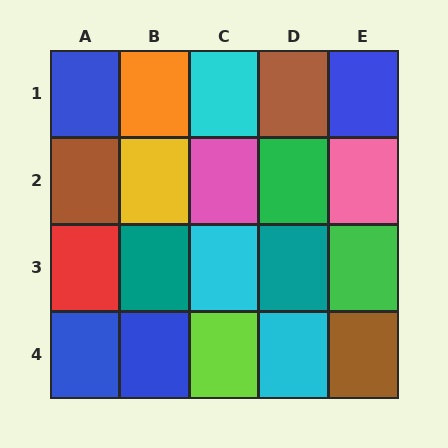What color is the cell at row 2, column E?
Pink.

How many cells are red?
1 cell is red.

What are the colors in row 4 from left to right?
Blue, blue, lime, cyan, brown.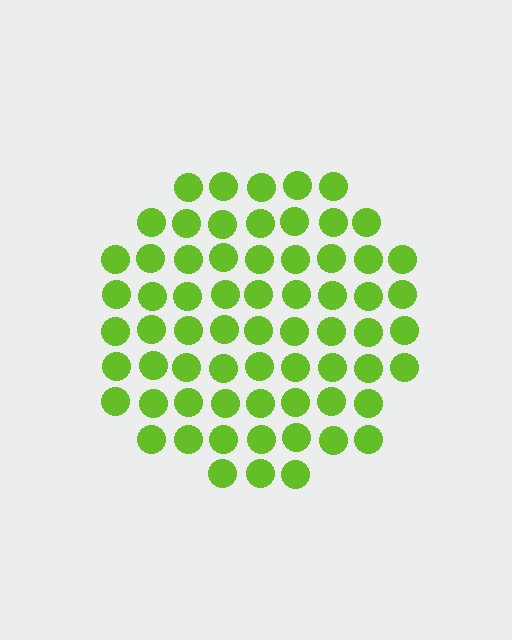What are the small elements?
The small elements are circles.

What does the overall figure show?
The overall figure shows a circle.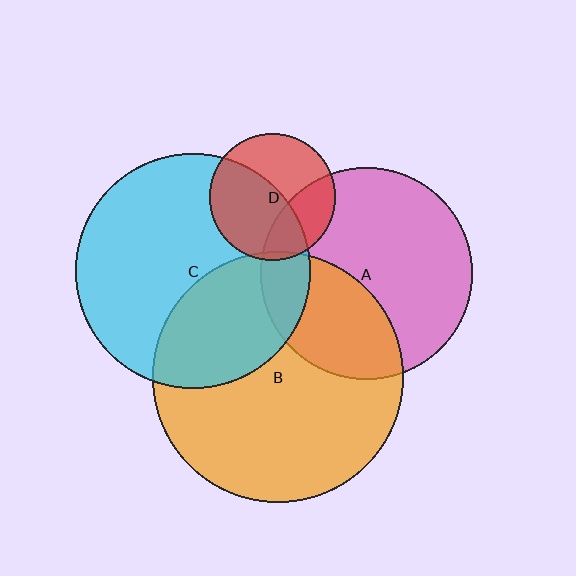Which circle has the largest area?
Circle B (orange).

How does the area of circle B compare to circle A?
Approximately 1.4 times.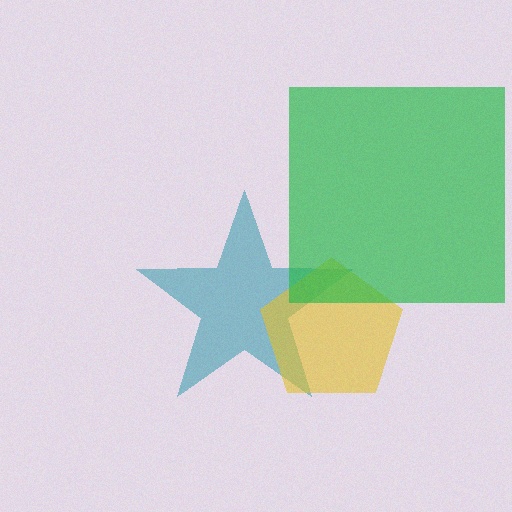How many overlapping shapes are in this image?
There are 3 overlapping shapes in the image.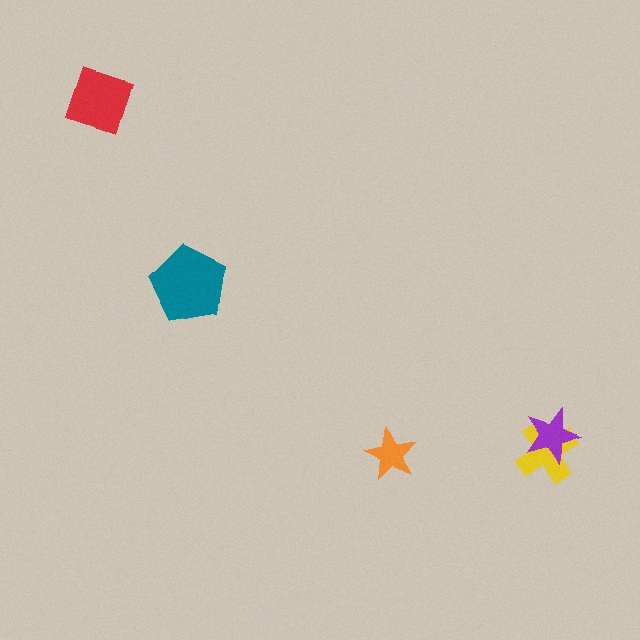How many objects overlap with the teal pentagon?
0 objects overlap with the teal pentagon.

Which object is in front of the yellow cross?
The purple star is in front of the yellow cross.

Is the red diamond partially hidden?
No, no other shape covers it.